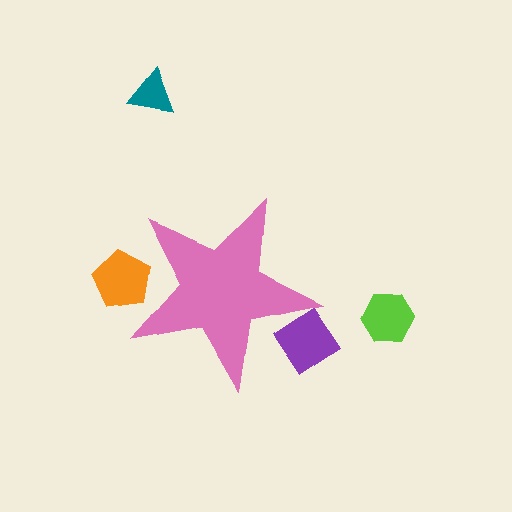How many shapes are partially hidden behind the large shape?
2 shapes are partially hidden.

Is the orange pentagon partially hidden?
Yes, the orange pentagon is partially hidden behind the pink star.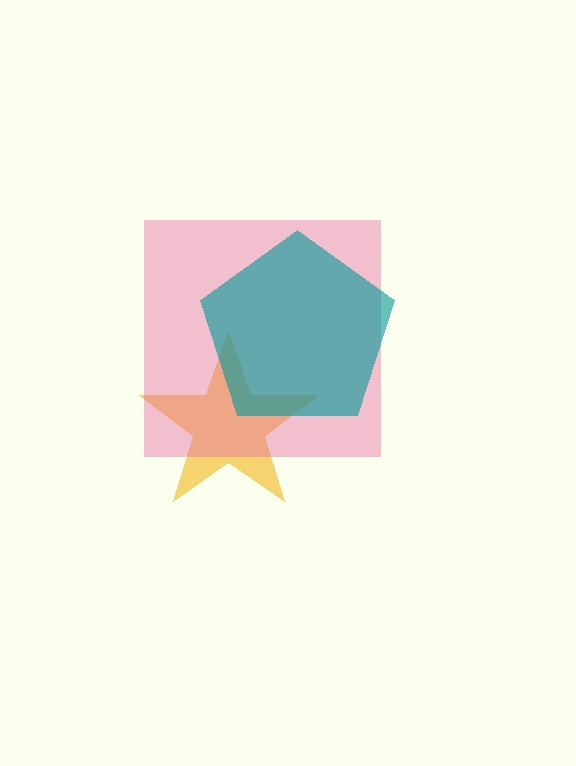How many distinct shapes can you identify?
There are 3 distinct shapes: a yellow star, a pink square, a teal pentagon.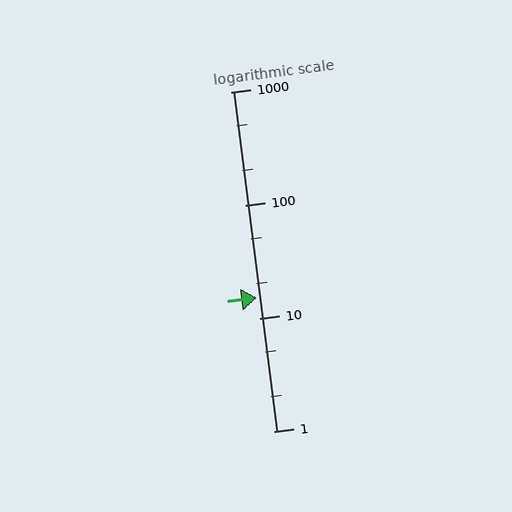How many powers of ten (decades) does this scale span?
The scale spans 3 decades, from 1 to 1000.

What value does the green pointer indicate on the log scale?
The pointer indicates approximately 15.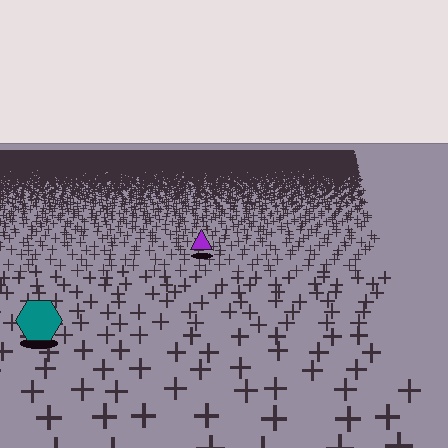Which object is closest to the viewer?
The teal hexagon is closest. The texture marks near it are larger and more spread out.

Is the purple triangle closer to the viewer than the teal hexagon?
No. The teal hexagon is closer — you can tell from the texture gradient: the ground texture is coarser near it.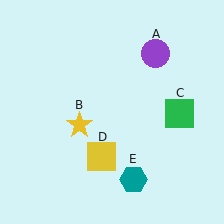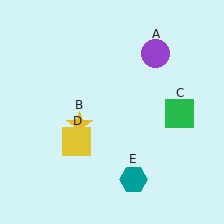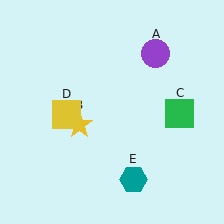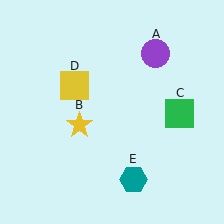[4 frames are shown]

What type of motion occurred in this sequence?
The yellow square (object D) rotated clockwise around the center of the scene.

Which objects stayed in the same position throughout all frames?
Purple circle (object A) and yellow star (object B) and green square (object C) and teal hexagon (object E) remained stationary.